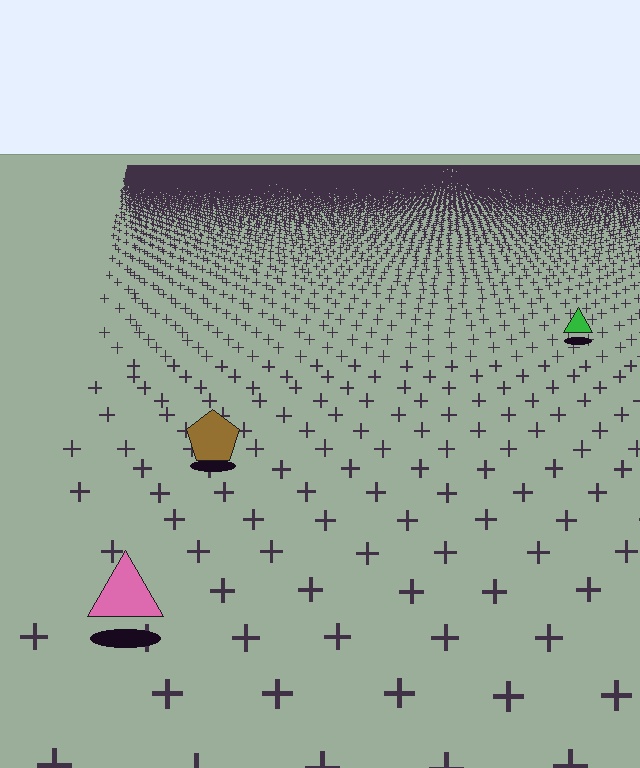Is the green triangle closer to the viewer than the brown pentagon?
No. The brown pentagon is closer — you can tell from the texture gradient: the ground texture is coarser near it.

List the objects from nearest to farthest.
From nearest to farthest: the pink triangle, the brown pentagon, the green triangle.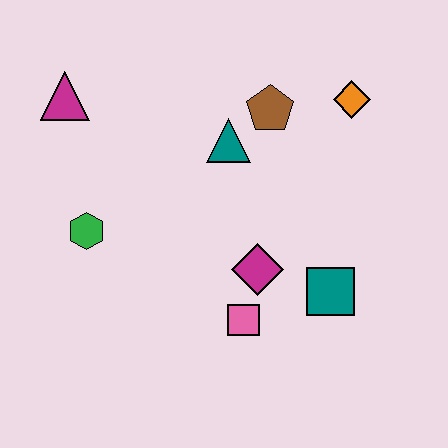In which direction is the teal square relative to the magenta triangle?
The teal square is to the right of the magenta triangle.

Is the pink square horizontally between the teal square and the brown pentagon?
No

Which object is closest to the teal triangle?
The brown pentagon is closest to the teal triangle.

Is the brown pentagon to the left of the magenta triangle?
No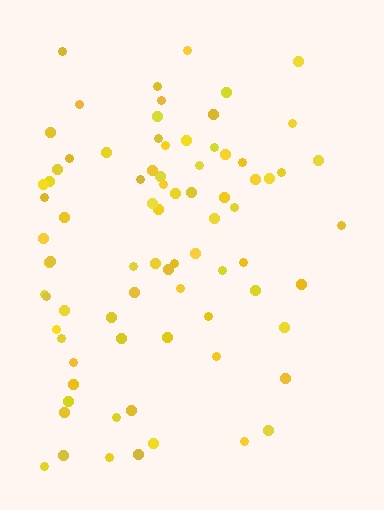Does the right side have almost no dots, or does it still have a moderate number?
Still a moderate number, just noticeably fewer than the left.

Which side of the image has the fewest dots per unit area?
The right.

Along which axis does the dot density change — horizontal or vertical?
Horizontal.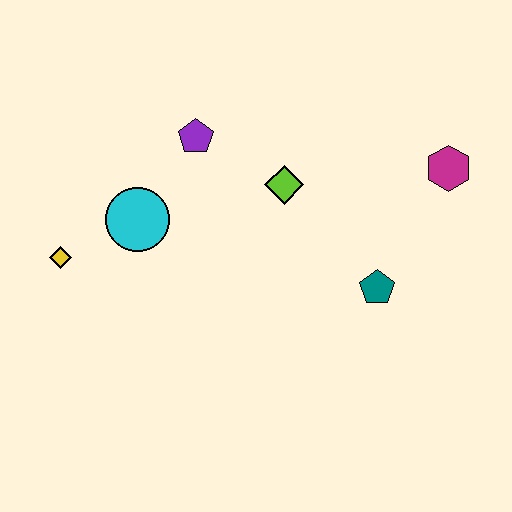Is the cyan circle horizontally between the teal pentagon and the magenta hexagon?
No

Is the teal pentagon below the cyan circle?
Yes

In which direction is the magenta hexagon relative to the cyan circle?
The magenta hexagon is to the right of the cyan circle.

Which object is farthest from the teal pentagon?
The yellow diamond is farthest from the teal pentagon.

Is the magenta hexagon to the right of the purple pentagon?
Yes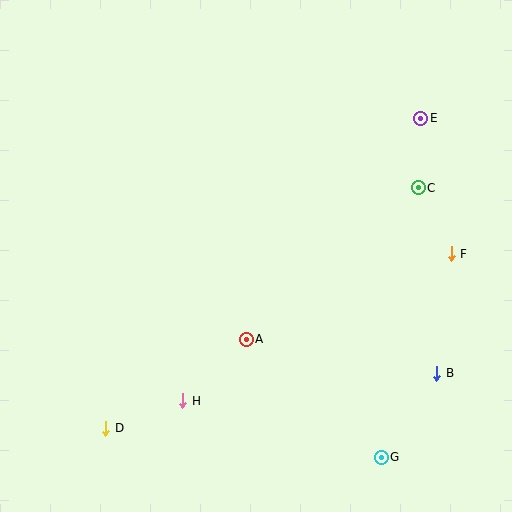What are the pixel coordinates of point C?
Point C is at (418, 188).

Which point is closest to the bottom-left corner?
Point D is closest to the bottom-left corner.